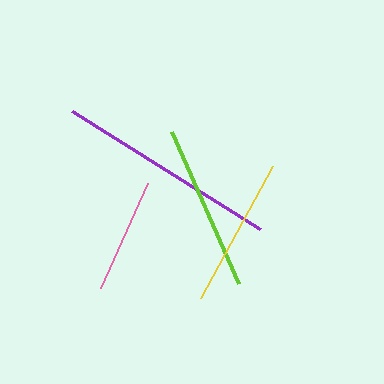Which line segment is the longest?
The purple line is the longest at approximately 222 pixels.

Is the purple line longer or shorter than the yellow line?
The purple line is longer than the yellow line.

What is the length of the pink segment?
The pink segment is approximately 116 pixels long.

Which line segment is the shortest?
The pink line is the shortest at approximately 116 pixels.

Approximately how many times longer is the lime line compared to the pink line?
The lime line is approximately 1.4 times the length of the pink line.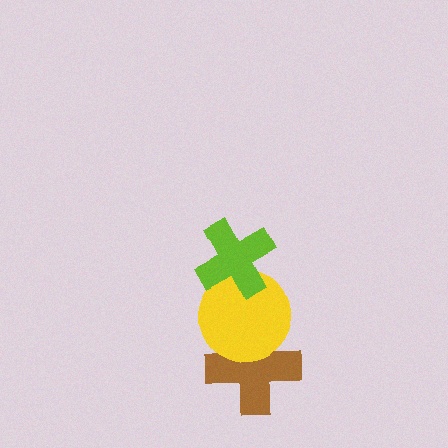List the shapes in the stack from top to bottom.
From top to bottom: the lime cross, the yellow circle, the brown cross.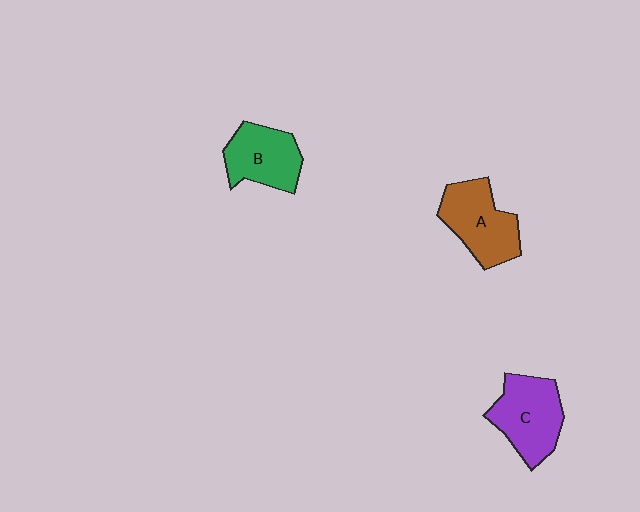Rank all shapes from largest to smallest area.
From largest to smallest: C (purple), A (brown), B (green).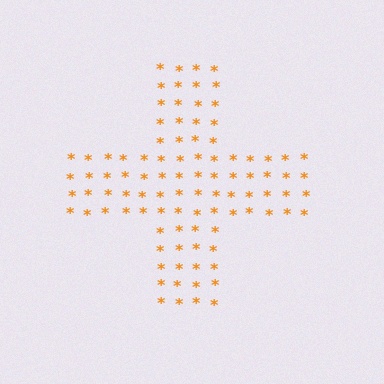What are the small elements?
The small elements are asterisks.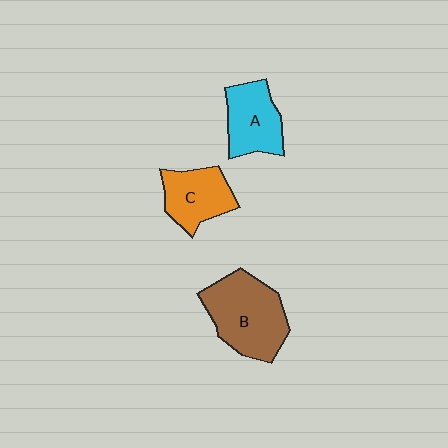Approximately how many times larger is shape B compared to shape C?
Approximately 1.5 times.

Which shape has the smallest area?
Shape C (orange).